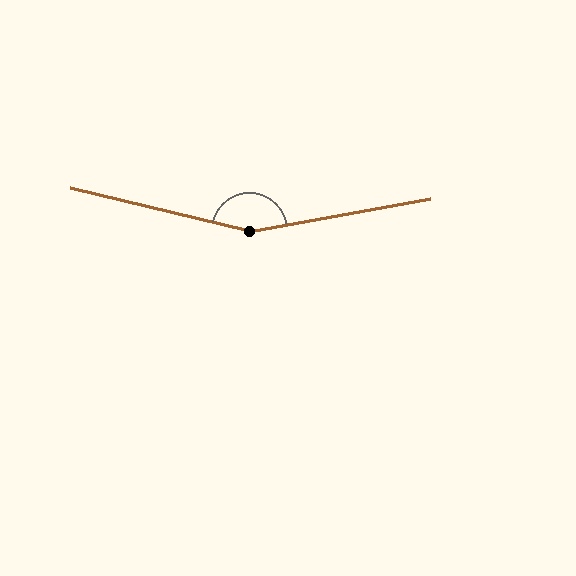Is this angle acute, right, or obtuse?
It is obtuse.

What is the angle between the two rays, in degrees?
Approximately 156 degrees.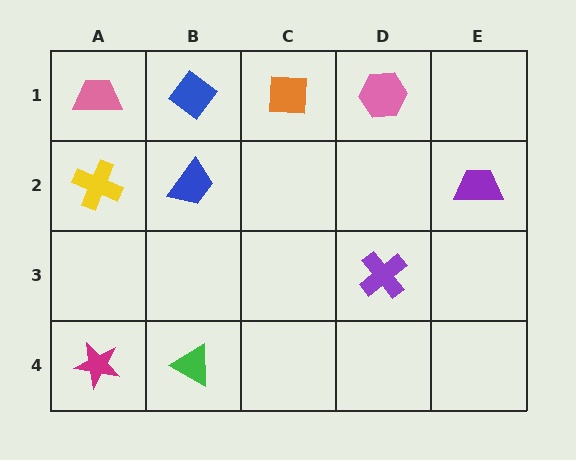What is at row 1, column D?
A pink hexagon.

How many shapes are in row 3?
1 shape.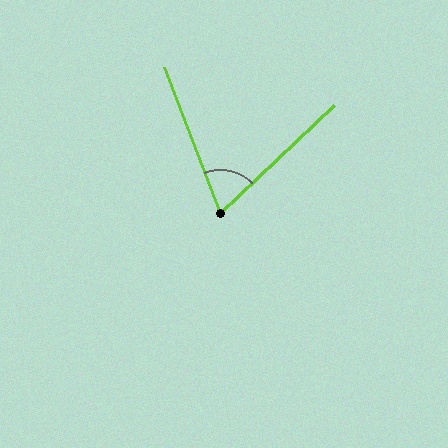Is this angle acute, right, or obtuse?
It is acute.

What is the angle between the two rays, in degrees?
Approximately 67 degrees.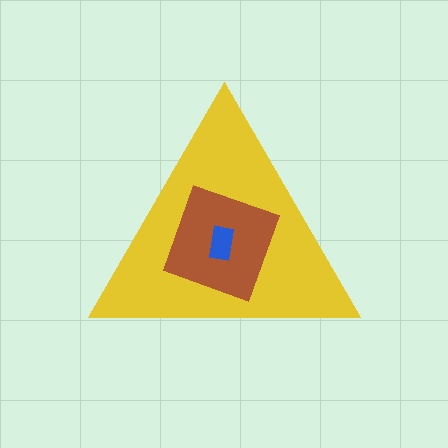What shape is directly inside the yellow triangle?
The brown diamond.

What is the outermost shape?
The yellow triangle.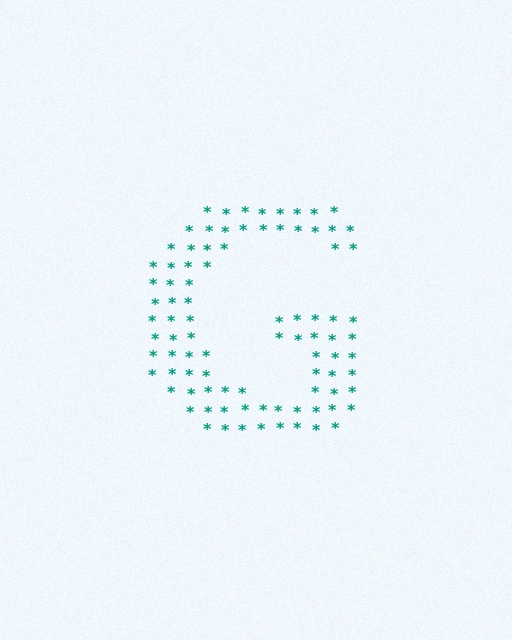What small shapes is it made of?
It is made of small asterisks.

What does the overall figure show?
The overall figure shows the letter G.